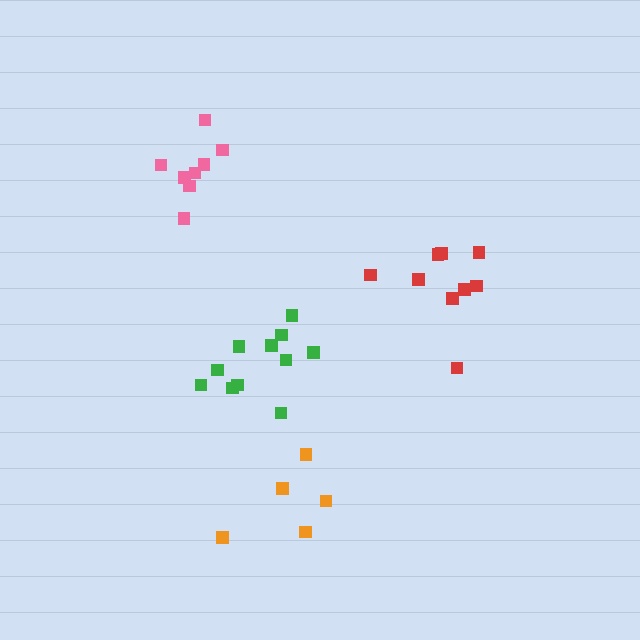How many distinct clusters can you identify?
There are 4 distinct clusters.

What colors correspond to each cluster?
The clusters are colored: red, orange, green, pink.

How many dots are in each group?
Group 1: 9 dots, Group 2: 5 dots, Group 3: 11 dots, Group 4: 8 dots (33 total).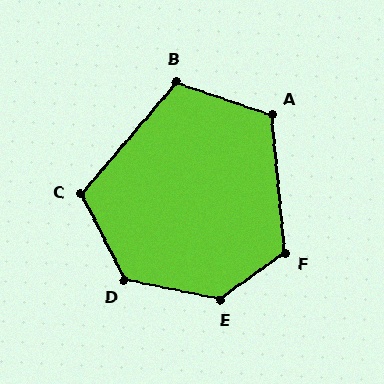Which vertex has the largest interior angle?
E, at approximately 133 degrees.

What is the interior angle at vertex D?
Approximately 128 degrees (obtuse).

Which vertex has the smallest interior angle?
B, at approximately 112 degrees.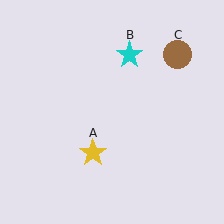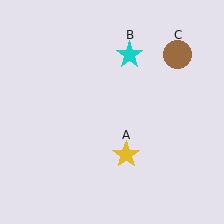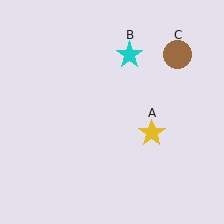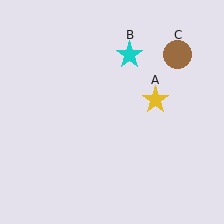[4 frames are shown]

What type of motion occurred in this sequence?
The yellow star (object A) rotated counterclockwise around the center of the scene.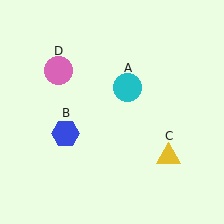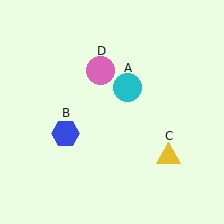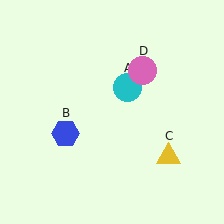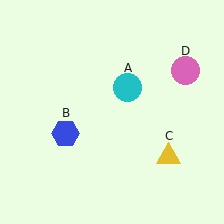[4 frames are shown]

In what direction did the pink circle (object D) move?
The pink circle (object D) moved right.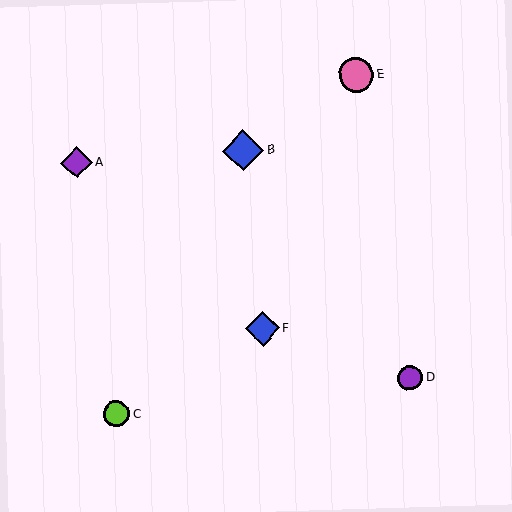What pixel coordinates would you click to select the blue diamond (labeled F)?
Click at (262, 329) to select the blue diamond F.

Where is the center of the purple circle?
The center of the purple circle is at (410, 378).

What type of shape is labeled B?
Shape B is a blue diamond.